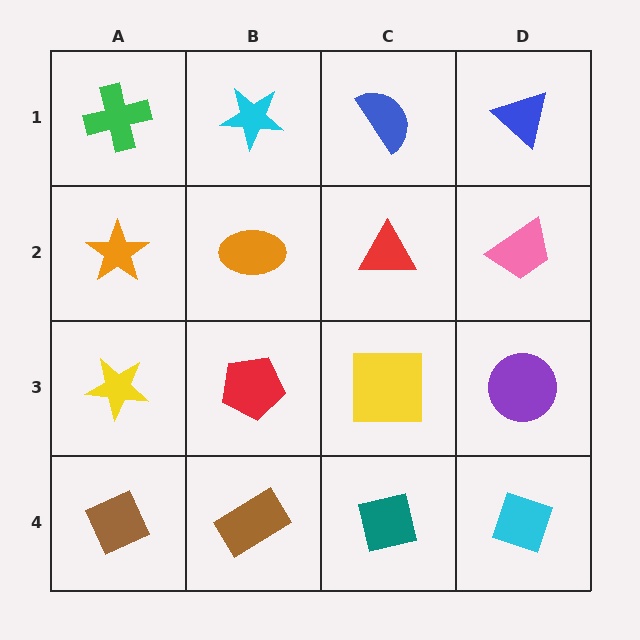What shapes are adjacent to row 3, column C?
A red triangle (row 2, column C), a teal square (row 4, column C), a red pentagon (row 3, column B), a purple circle (row 3, column D).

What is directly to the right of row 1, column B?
A blue semicircle.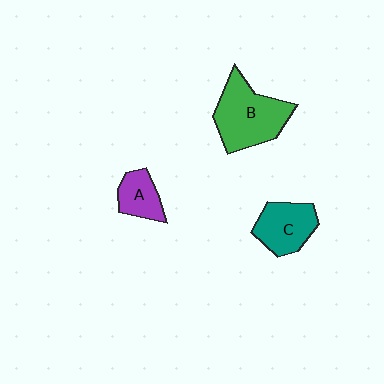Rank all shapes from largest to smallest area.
From largest to smallest: B (green), C (teal), A (purple).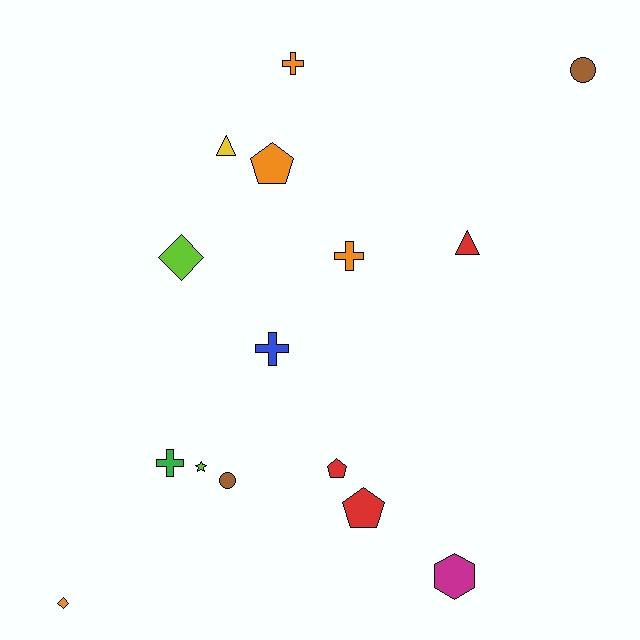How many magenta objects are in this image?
There is 1 magenta object.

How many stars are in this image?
There is 1 star.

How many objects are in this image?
There are 15 objects.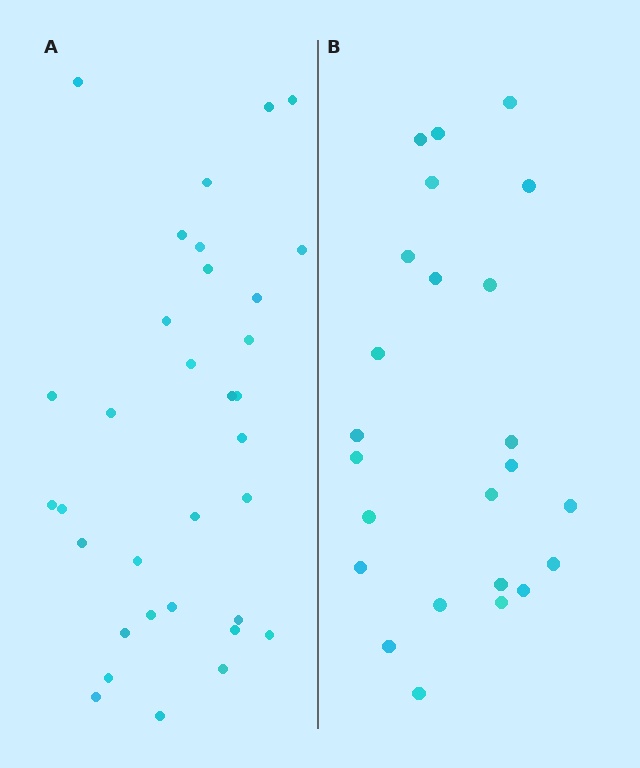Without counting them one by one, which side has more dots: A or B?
Region A (the left region) has more dots.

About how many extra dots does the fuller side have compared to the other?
Region A has roughly 8 or so more dots than region B.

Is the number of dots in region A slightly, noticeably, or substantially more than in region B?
Region A has noticeably more, but not dramatically so. The ratio is roughly 1.4 to 1.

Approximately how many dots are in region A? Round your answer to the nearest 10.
About 30 dots. (The exact count is 33, which rounds to 30.)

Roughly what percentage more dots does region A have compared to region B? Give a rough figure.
About 40% more.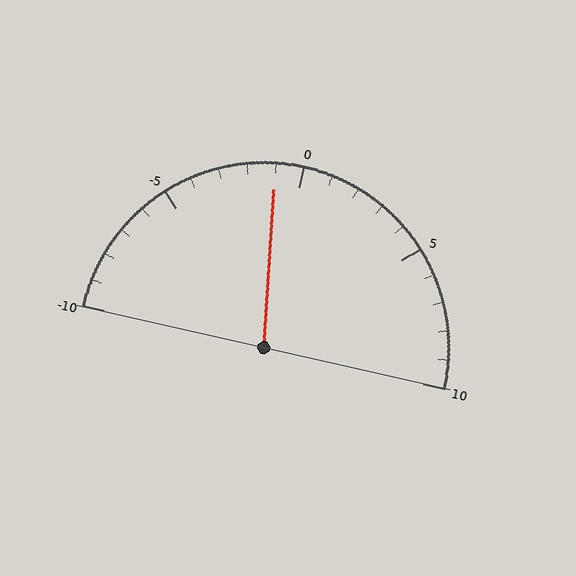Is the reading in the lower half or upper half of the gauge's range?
The reading is in the lower half of the range (-10 to 10).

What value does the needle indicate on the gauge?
The needle indicates approximately -1.